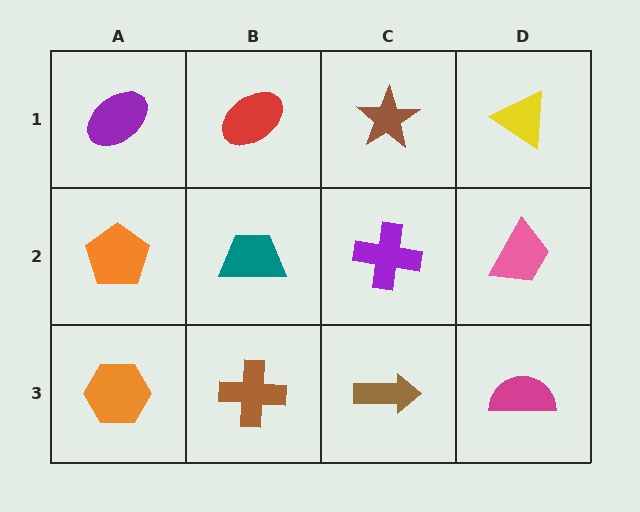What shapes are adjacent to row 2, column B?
A red ellipse (row 1, column B), a brown cross (row 3, column B), an orange pentagon (row 2, column A), a purple cross (row 2, column C).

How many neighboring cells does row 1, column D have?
2.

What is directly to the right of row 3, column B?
A brown arrow.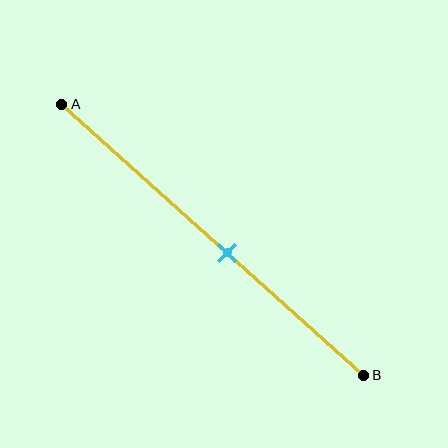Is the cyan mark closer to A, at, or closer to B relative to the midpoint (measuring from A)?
The cyan mark is closer to point B than the midpoint of segment AB.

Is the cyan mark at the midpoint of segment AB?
No, the mark is at about 55% from A, not at the 50% midpoint.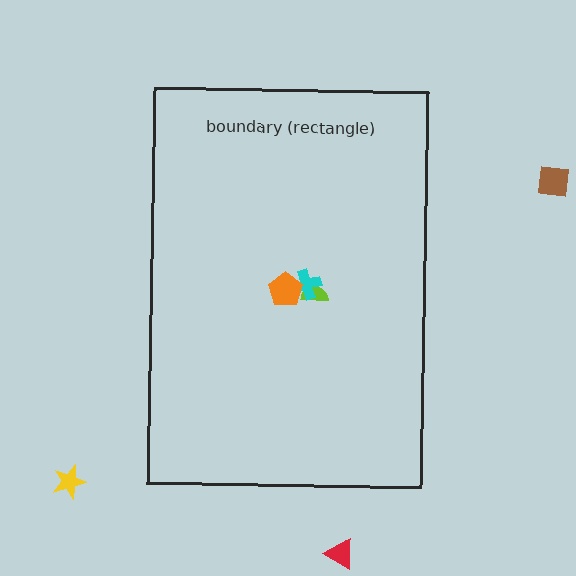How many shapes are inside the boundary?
3 inside, 3 outside.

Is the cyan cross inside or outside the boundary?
Inside.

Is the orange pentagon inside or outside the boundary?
Inside.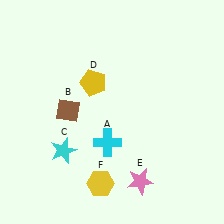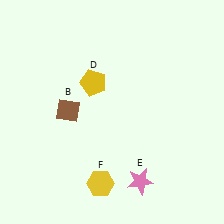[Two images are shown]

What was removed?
The cyan star (C), the cyan cross (A) were removed in Image 2.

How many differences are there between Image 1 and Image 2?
There are 2 differences between the two images.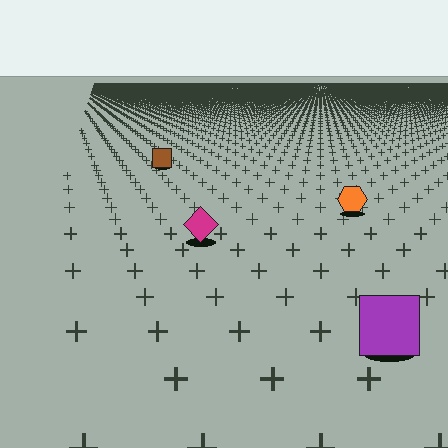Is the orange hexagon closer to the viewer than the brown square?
Yes. The orange hexagon is closer — you can tell from the texture gradient: the ground texture is coarser near it.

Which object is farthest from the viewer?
The brown square is farthest from the viewer. It appears smaller and the ground texture around it is denser.